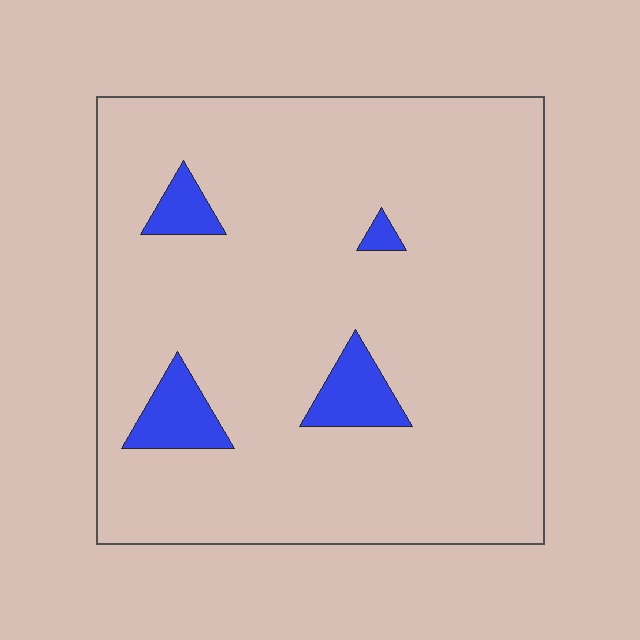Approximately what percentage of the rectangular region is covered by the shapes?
Approximately 10%.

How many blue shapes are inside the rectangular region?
4.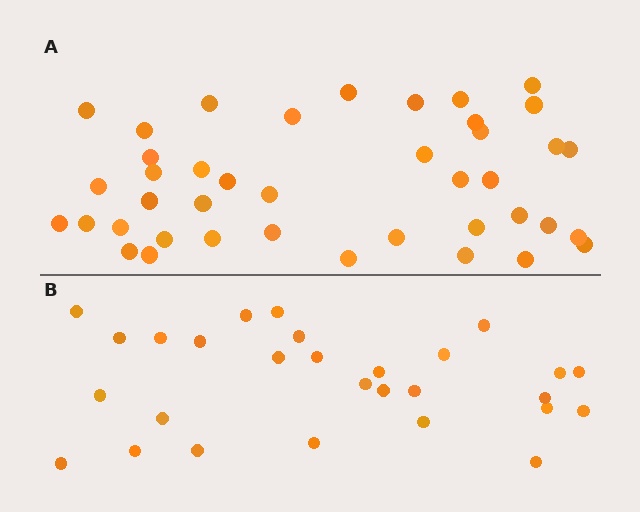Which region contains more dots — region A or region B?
Region A (the top region) has more dots.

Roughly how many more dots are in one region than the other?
Region A has approximately 15 more dots than region B.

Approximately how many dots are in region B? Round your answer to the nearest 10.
About 30 dots. (The exact count is 28, which rounds to 30.)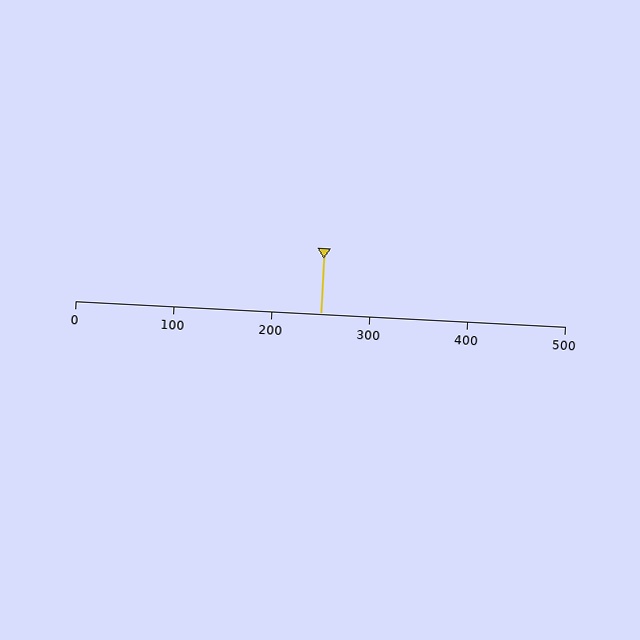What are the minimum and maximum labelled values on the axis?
The axis runs from 0 to 500.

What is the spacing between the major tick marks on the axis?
The major ticks are spaced 100 apart.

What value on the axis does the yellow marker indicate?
The marker indicates approximately 250.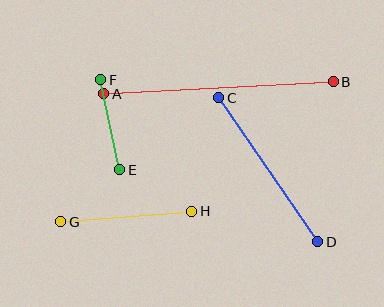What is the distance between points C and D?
The distance is approximately 175 pixels.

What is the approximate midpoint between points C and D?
The midpoint is at approximately (268, 170) pixels.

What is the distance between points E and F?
The distance is approximately 92 pixels.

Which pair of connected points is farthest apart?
Points A and B are farthest apart.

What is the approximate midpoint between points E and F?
The midpoint is at approximately (110, 125) pixels.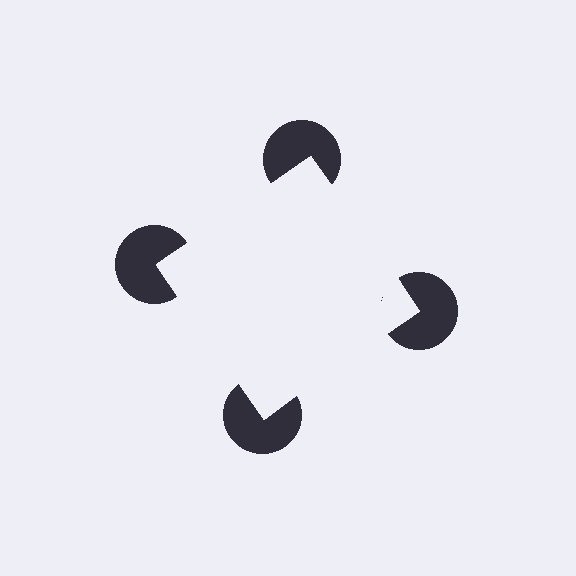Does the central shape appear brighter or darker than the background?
It typically appears slightly brighter than the background, even though no actual brightness change is drawn.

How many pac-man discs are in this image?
There are 4 — one at each vertex of the illusory square.